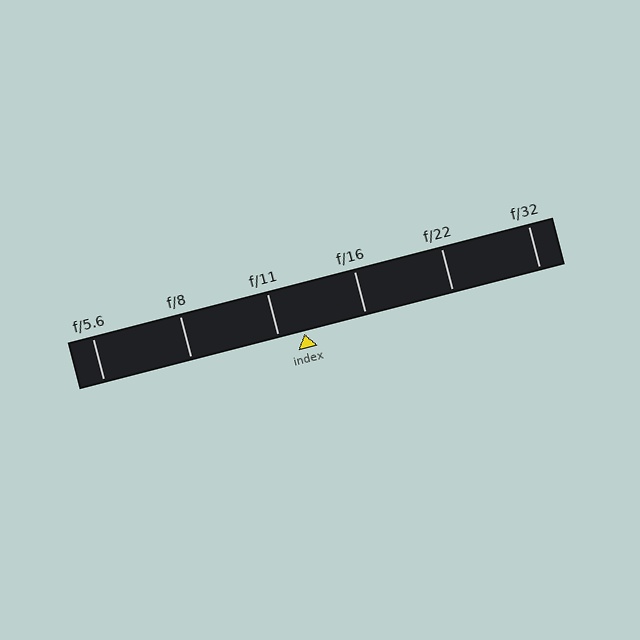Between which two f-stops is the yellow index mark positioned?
The index mark is between f/11 and f/16.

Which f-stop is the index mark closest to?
The index mark is closest to f/11.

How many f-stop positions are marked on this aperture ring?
There are 6 f-stop positions marked.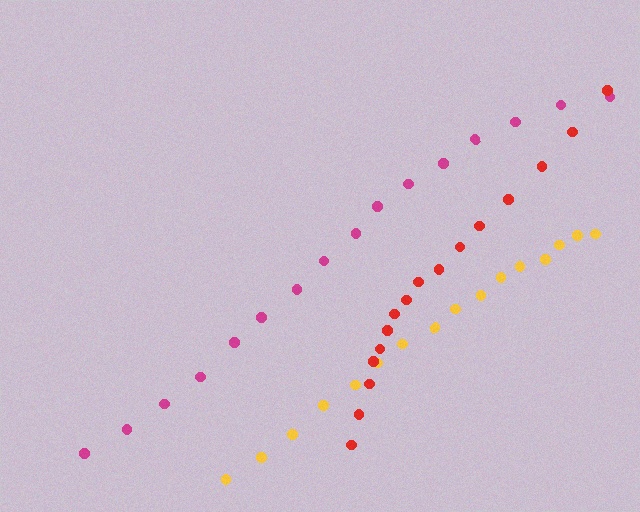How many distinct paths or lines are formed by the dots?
There are 3 distinct paths.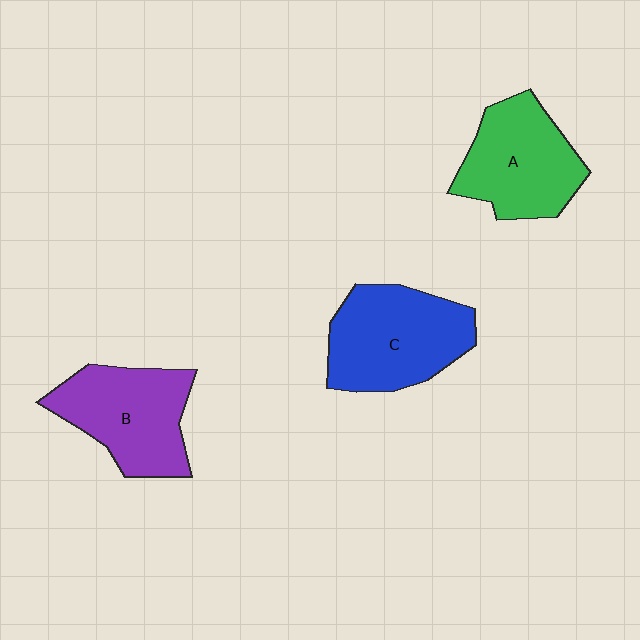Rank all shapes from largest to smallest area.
From largest to smallest: C (blue), B (purple), A (green).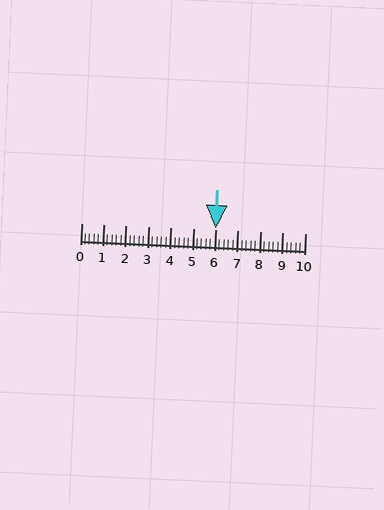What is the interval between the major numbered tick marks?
The major tick marks are spaced 1 units apart.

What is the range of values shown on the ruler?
The ruler shows values from 0 to 10.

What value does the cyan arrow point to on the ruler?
The cyan arrow points to approximately 6.0.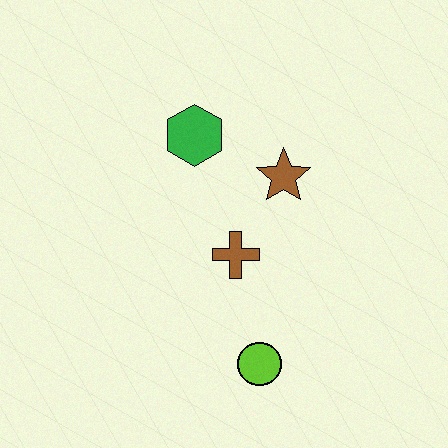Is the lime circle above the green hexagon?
No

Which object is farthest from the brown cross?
The green hexagon is farthest from the brown cross.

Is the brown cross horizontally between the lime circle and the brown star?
No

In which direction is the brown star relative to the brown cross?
The brown star is above the brown cross.